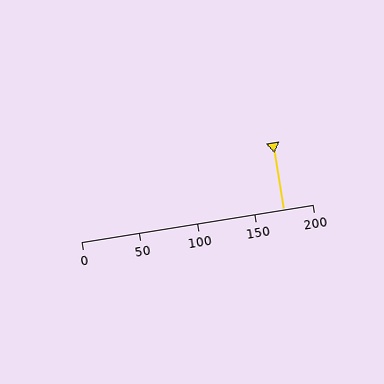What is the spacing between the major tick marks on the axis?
The major ticks are spaced 50 apart.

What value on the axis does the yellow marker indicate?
The marker indicates approximately 175.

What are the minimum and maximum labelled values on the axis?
The axis runs from 0 to 200.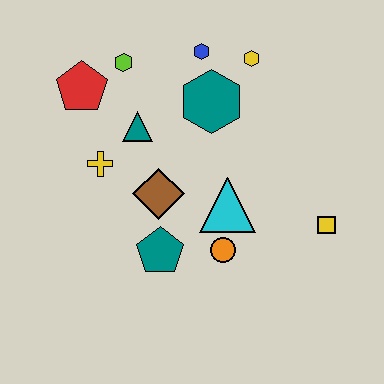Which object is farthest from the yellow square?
The red pentagon is farthest from the yellow square.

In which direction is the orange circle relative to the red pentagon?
The orange circle is below the red pentagon.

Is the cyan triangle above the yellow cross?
No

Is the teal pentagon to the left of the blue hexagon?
Yes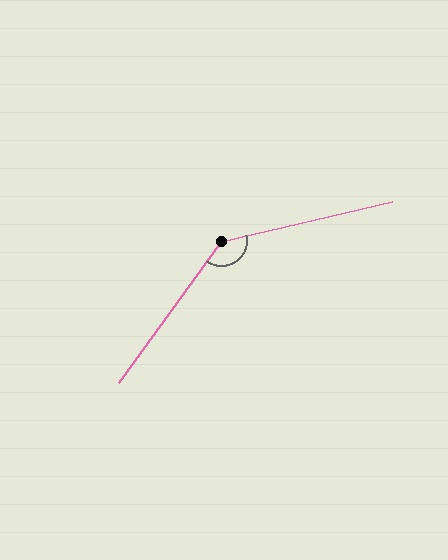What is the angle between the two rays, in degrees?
Approximately 139 degrees.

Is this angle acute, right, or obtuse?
It is obtuse.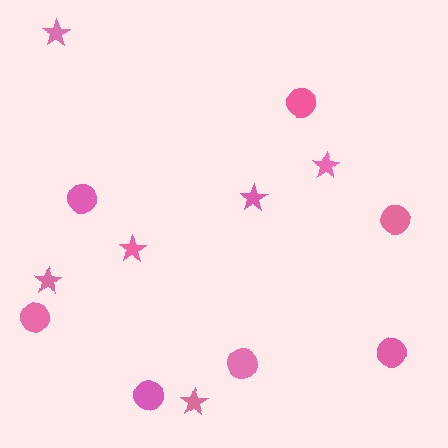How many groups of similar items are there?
There are 2 groups: one group of stars (6) and one group of circles (7).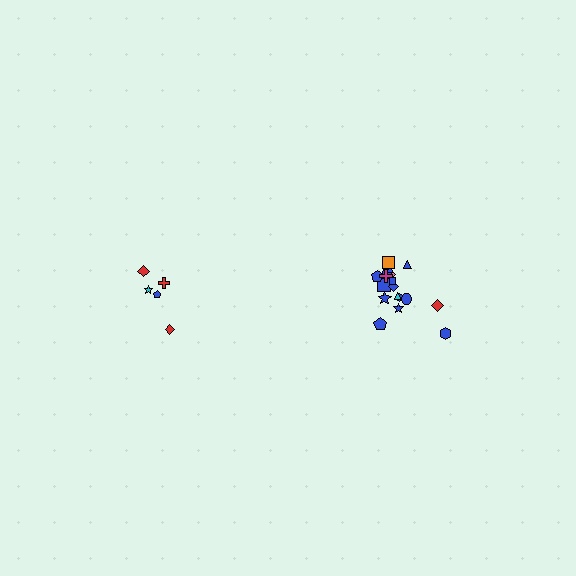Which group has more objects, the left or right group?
The right group.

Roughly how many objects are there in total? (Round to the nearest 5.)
Roughly 25 objects in total.